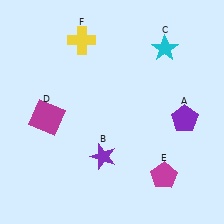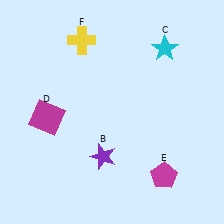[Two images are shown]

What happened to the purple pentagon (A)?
The purple pentagon (A) was removed in Image 2. It was in the bottom-right area of Image 1.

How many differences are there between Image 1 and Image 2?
There is 1 difference between the two images.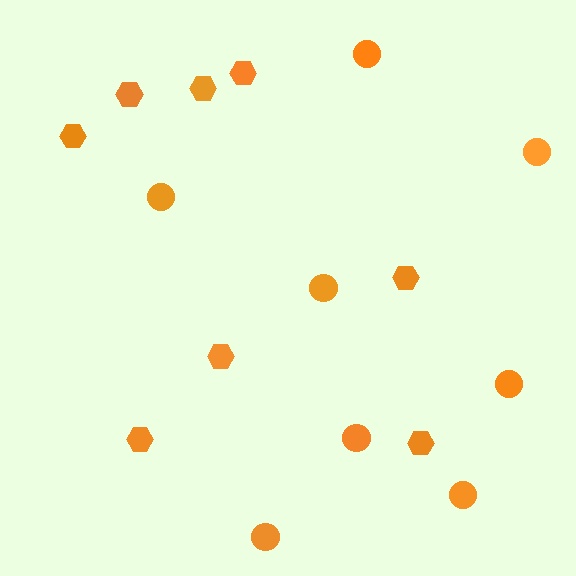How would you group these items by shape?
There are 2 groups: one group of circles (8) and one group of hexagons (8).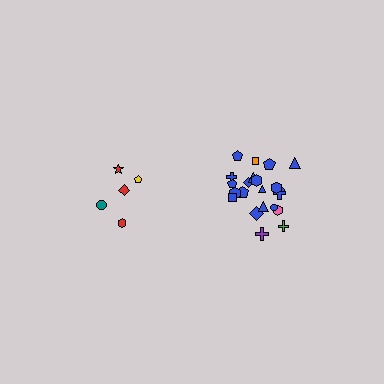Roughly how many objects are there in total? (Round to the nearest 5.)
Roughly 25 objects in total.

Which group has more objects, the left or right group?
The right group.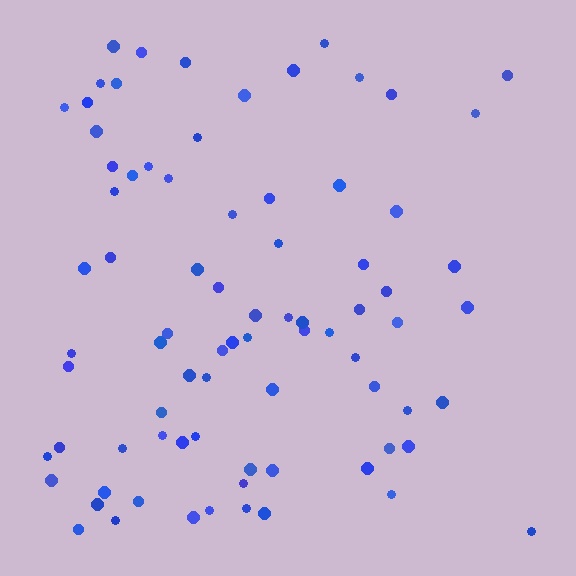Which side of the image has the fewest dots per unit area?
The right.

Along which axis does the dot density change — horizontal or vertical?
Horizontal.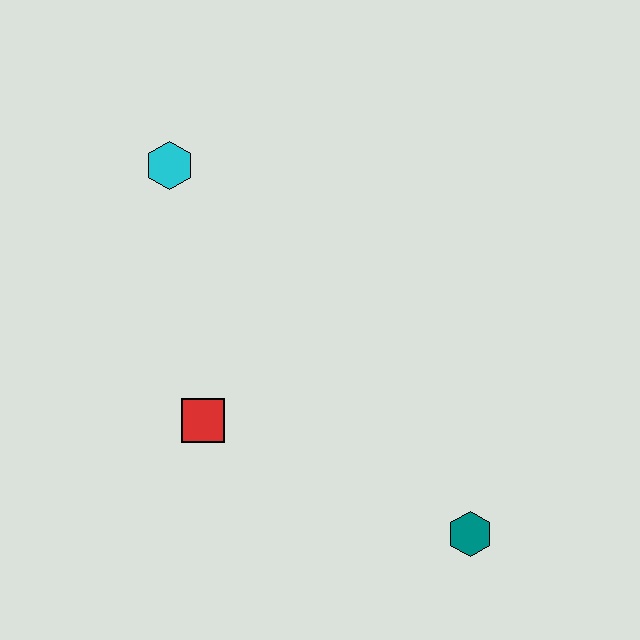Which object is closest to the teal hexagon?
The red square is closest to the teal hexagon.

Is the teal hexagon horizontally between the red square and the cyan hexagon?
No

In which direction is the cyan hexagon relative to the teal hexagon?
The cyan hexagon is above the teal hexagon.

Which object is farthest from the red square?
The teal hexagon is farthest from the red square.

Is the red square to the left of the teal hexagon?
Yes